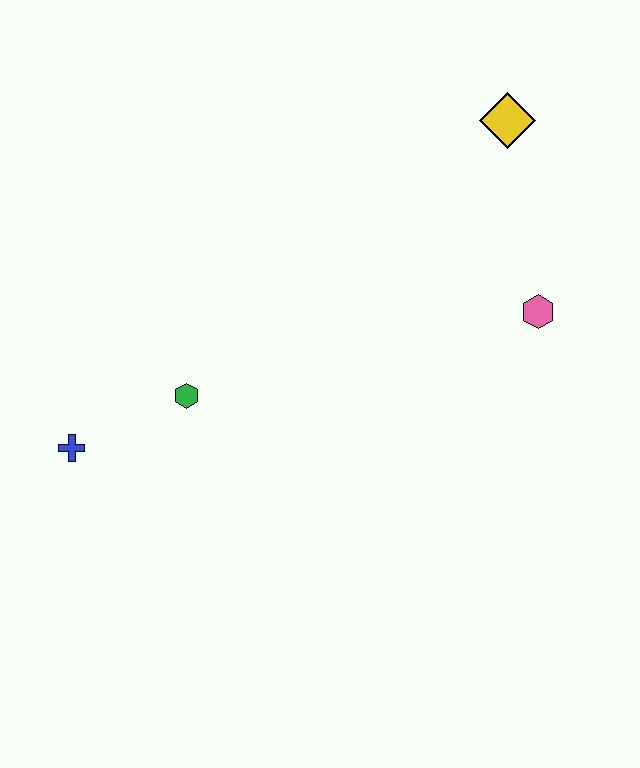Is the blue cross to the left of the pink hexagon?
Yes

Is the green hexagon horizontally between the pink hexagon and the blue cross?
Yes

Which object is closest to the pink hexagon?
The yellow diamond is closest to the pink hexagon.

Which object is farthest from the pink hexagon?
The blue cross is farthest from the pink hexagon.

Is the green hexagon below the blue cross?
No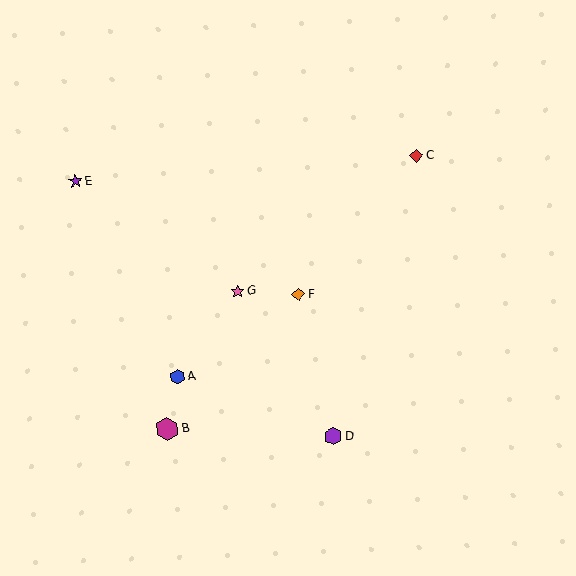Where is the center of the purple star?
The center of the purple star is at (75, 181).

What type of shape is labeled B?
Shape B is a magenta hexagon.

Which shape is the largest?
The magenta hexagon (labeled B) is the largest.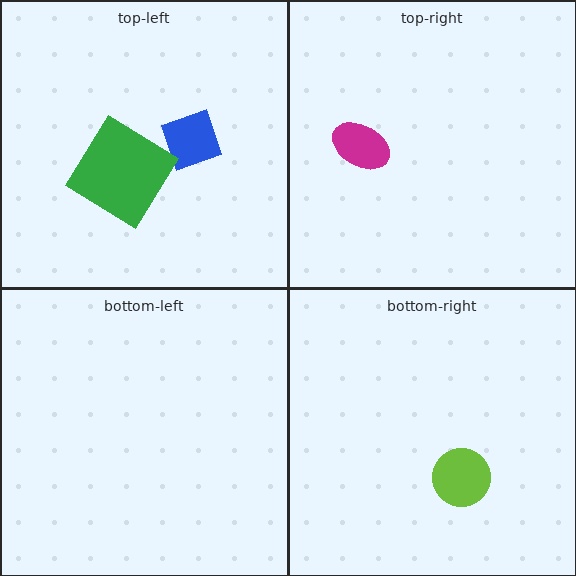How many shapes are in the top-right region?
1.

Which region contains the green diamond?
The top-left region.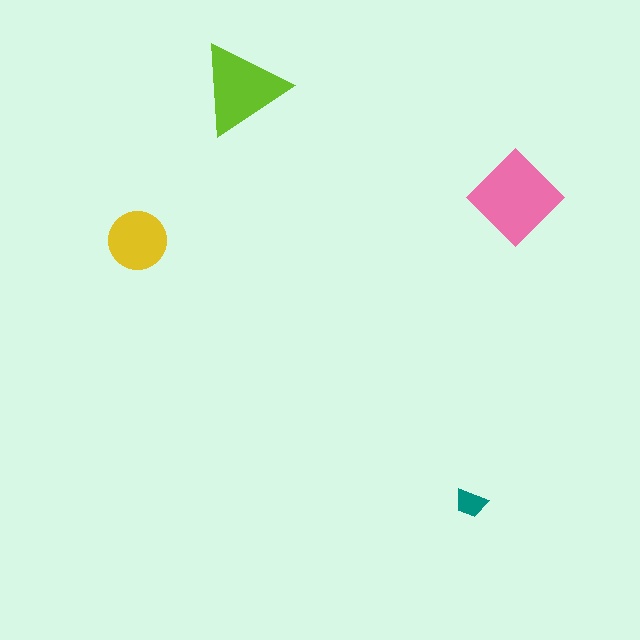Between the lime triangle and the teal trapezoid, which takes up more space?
The lime triangle.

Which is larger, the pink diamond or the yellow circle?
The pink diamond.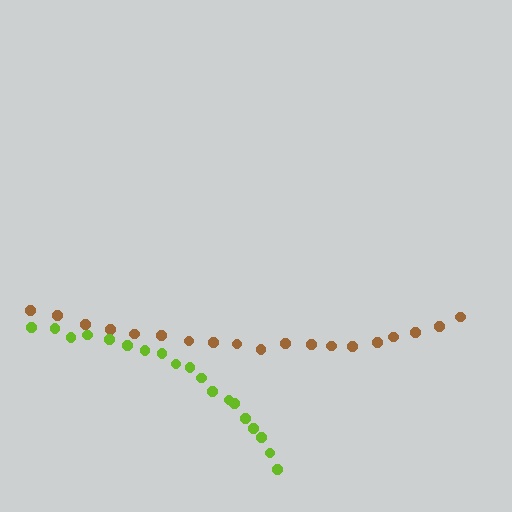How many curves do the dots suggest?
There are 2 distinct paths.